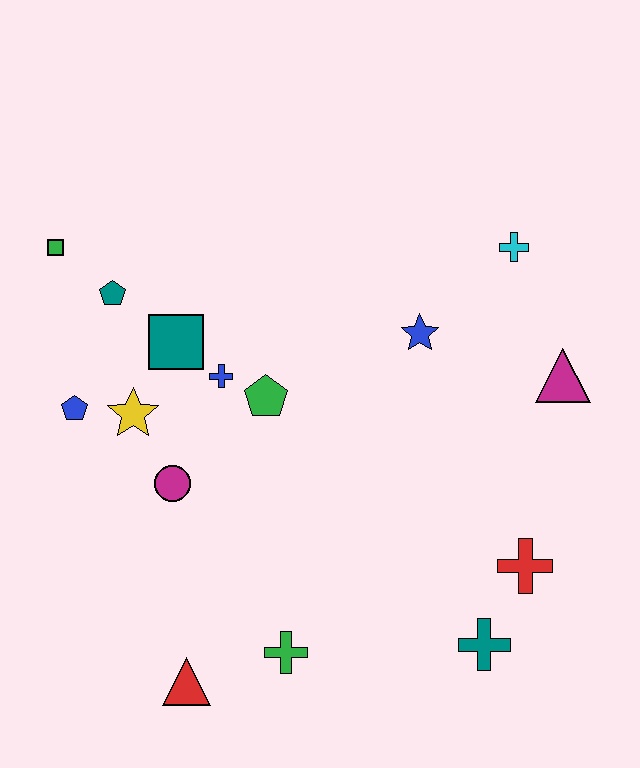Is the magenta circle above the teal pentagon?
No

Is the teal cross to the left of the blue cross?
No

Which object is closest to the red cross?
The teal cross is closest to the red cross.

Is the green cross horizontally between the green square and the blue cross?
No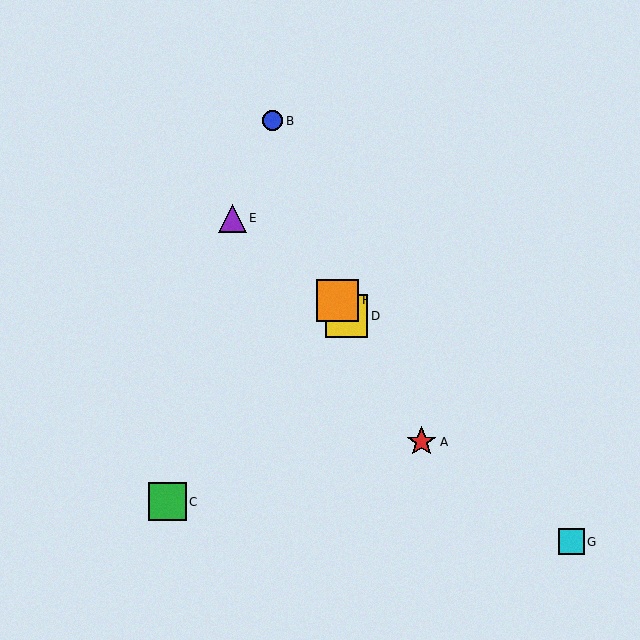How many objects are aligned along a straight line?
3 objects (A, D, F) are aligned along a straight line.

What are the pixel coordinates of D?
Object D is at (346, 316).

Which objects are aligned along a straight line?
Objects A, D, F are aligned along a straight line.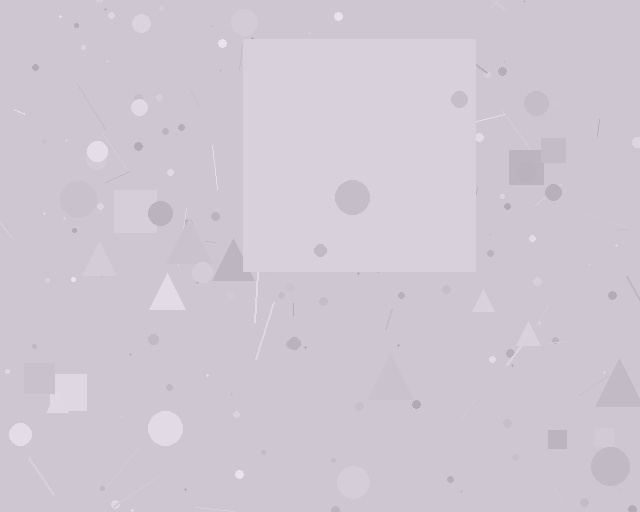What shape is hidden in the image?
A square is hidden in the image.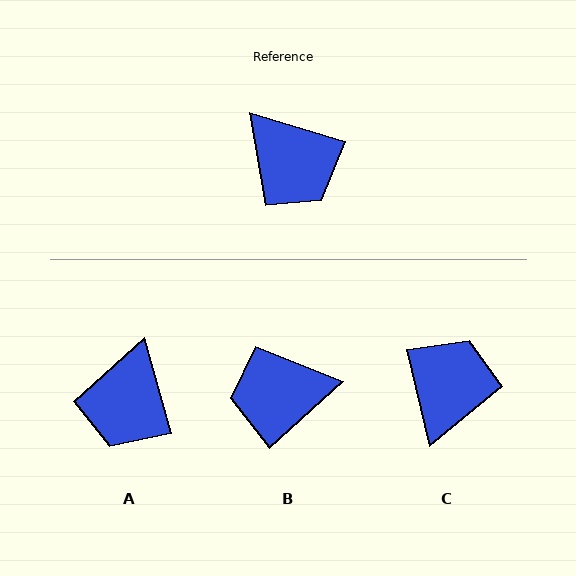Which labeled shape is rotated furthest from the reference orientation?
B, about 121 degrees away.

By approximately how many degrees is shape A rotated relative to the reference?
Approximately 57 degrees clockwise.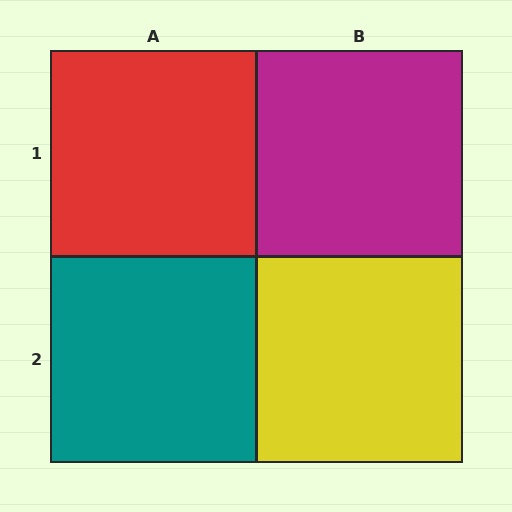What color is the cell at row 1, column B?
Magenta.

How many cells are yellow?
1 cell is yellow.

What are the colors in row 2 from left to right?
Teal, yellow.